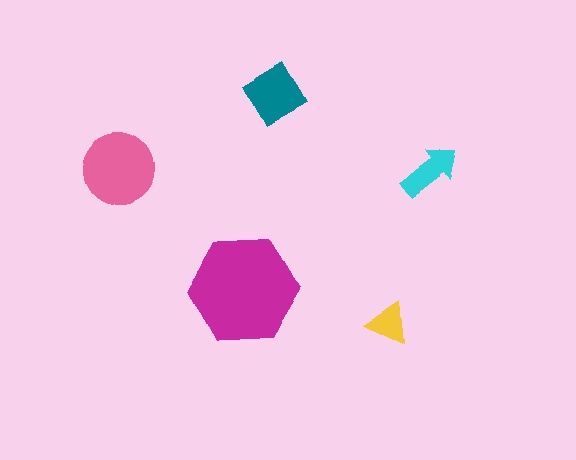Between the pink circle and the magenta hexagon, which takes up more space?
The magenta hexagon.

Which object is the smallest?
The yellow triangle.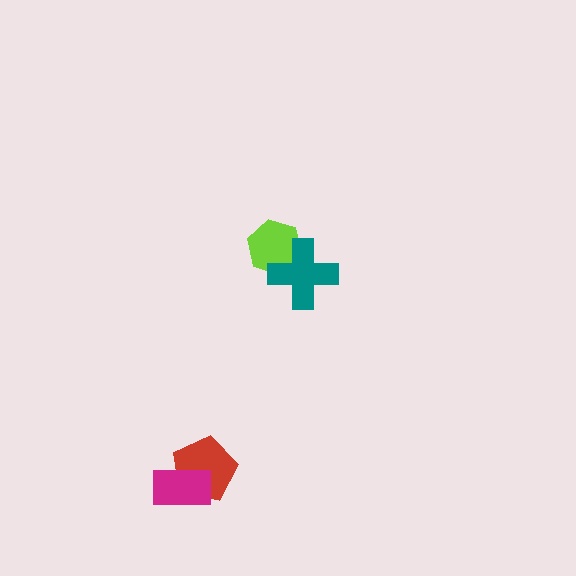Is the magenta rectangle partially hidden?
No, no other shape covers it.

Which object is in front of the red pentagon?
The magenta rectangle is in front of the red pentagon.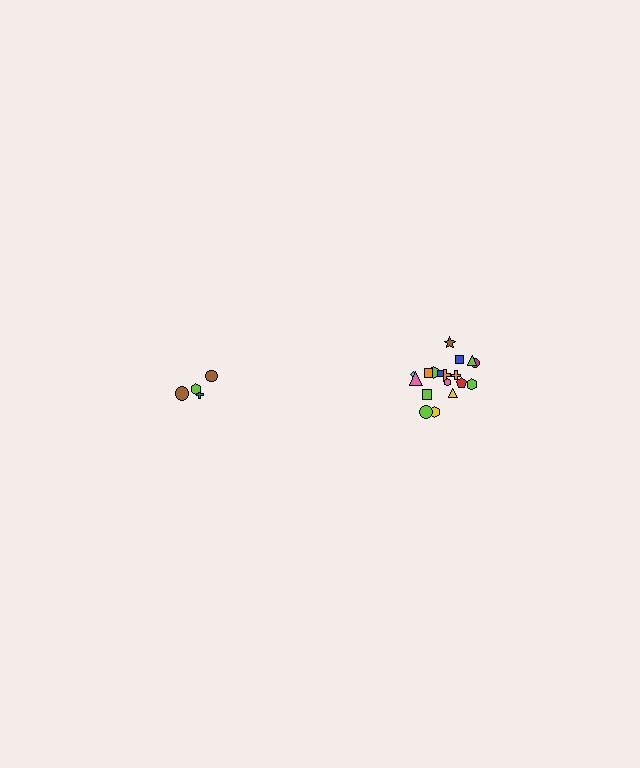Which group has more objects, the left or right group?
The right group.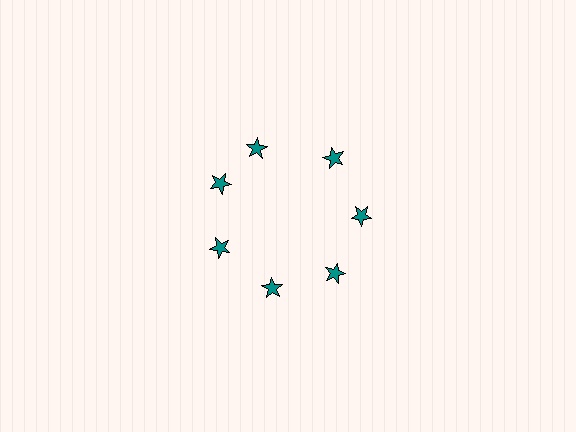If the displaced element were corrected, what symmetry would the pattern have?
It would have 7-fold rotational symmetry — the pattern would map onto itself every 51 degrees.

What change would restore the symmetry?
The symmetry would be restored by rotating it back into even spacing with its neighbors so that all 7 stars sit at equal angles and equal distance from the center.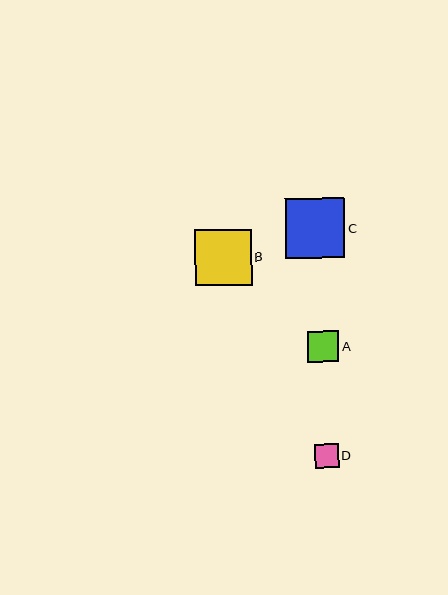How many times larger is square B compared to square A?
Square B is approximately 1.8 times the size of square A.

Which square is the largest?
Square C is the largest with a size of approximately 59 pixels.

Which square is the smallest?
Square D is the smallest with a size of approximately 24 pixels.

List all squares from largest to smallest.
From largest to smallest: C, B, A, D.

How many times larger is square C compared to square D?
Square C is approximately 2.5 times the size of square D.